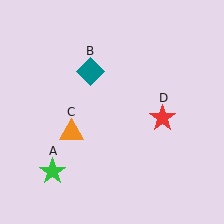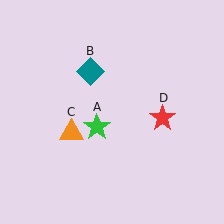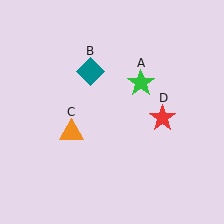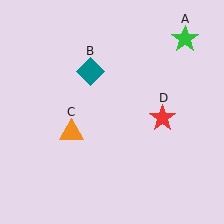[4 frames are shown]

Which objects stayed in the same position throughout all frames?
Teal diamond (object B) and orange triangle (object C) and red star (object D) remained stationary.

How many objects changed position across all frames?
1 object changed position: green star (object A).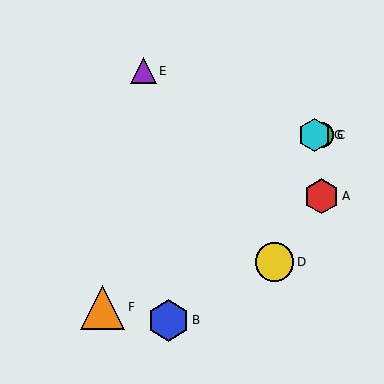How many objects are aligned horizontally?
2 objects (C, G) are aligned horizontally.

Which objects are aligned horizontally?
Objects C, G are aligned horizontally.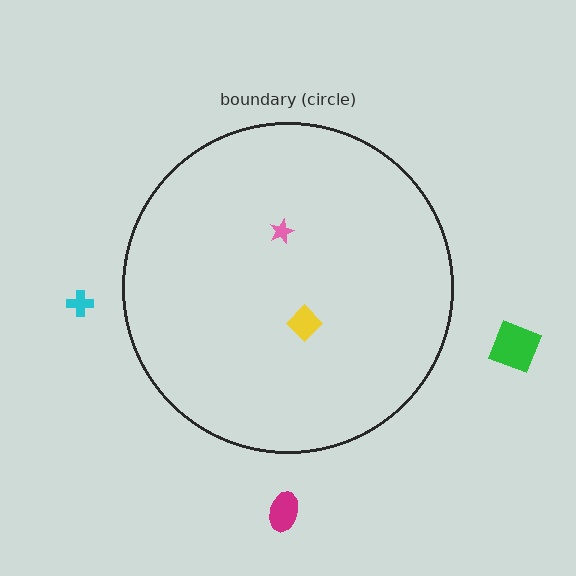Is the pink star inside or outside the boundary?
Inside.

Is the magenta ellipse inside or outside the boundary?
Outside.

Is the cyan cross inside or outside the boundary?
Outside.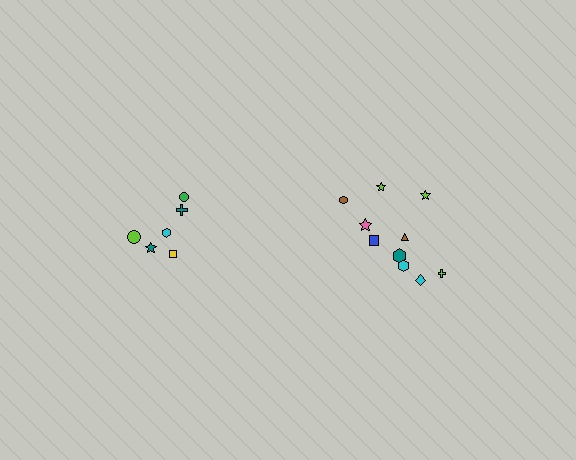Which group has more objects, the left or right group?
The right group.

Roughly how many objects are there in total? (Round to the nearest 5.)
Roughly 15 objects in total.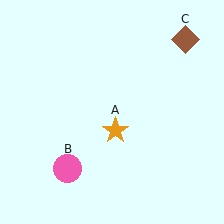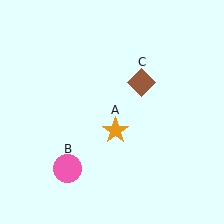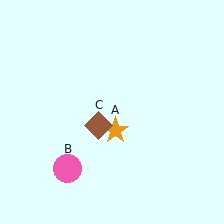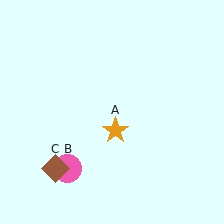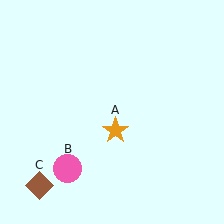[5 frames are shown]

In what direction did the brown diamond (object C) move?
The brown diamond (object C) moved down and to the left.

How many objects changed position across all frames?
1 object changed position: brown diamond (object C).